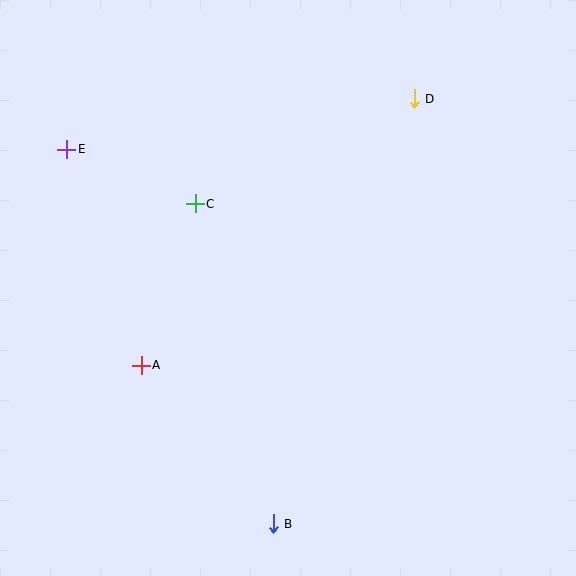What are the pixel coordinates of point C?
Point C is at (195, 204).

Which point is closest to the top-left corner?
Point E is closest to the top-left corner.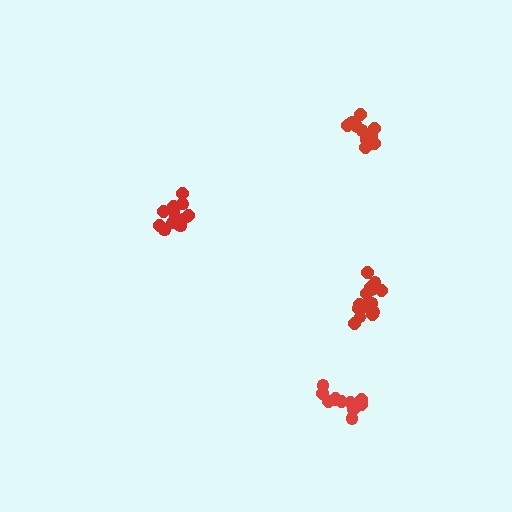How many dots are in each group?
Group 1: 11 dots, Group 2: 12 dots, Group 3: 10 dots, Group 4: 16 dots (49 total).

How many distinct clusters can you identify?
There are 4 distinct clusters.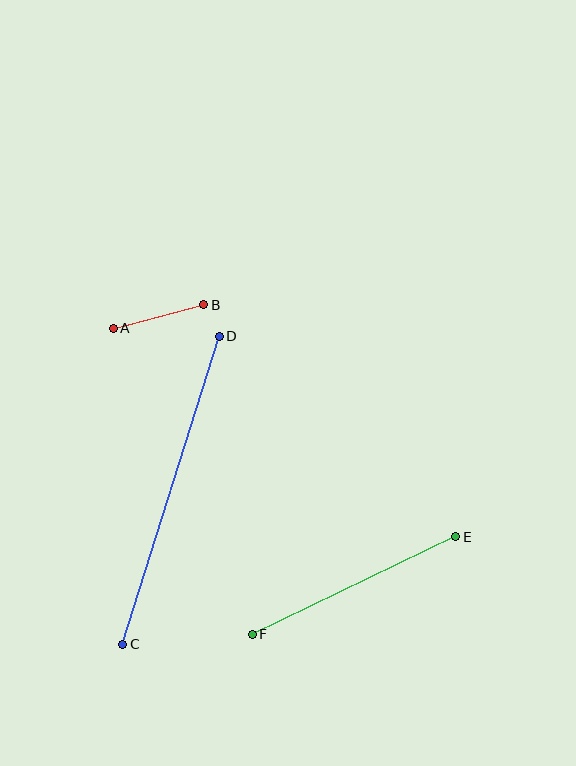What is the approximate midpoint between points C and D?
The midpoint is at approximately (171, 490) pixels.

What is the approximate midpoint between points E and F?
The midpoint is at approximately (354, 586) pixels.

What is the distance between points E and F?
The distance is approximately 226 pixels.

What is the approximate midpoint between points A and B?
The midpoint is at approximately (159, 317) pixels.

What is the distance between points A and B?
The distance is approximately 94 pixels.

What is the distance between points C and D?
The distance is approximately 323 pixels.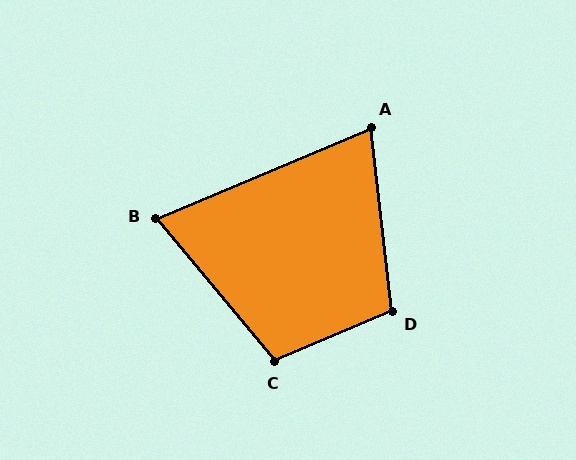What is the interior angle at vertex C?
Approximately 107 degrees (obtuse).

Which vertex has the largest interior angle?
D, at approximately 107 degrees.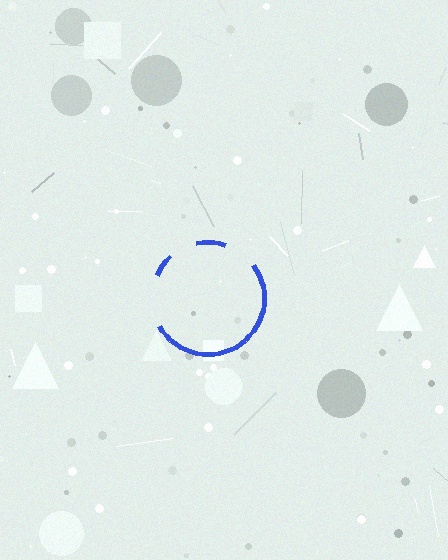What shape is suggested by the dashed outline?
The dashed outline suggests a circle.